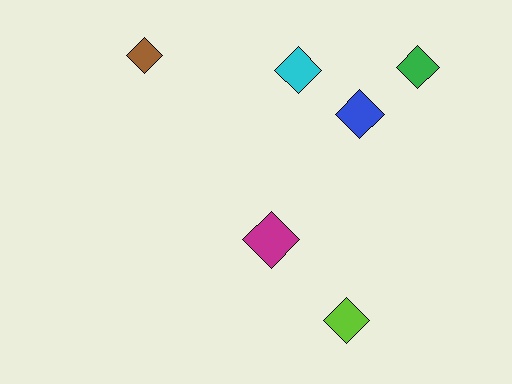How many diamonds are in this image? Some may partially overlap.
There are 6 diamonds.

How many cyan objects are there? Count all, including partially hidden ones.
There is 1 cyan object.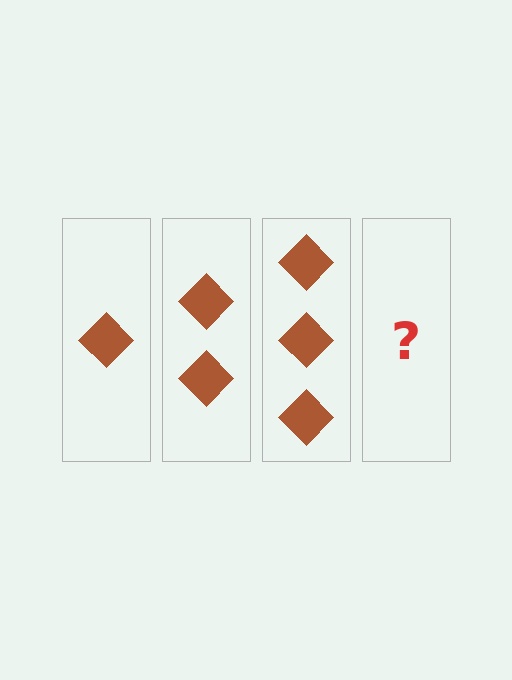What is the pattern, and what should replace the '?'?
The pattern is that each step adds one more diamond. The '?' should be 4 diamonds.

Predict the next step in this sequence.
The next step is 4 diamonds.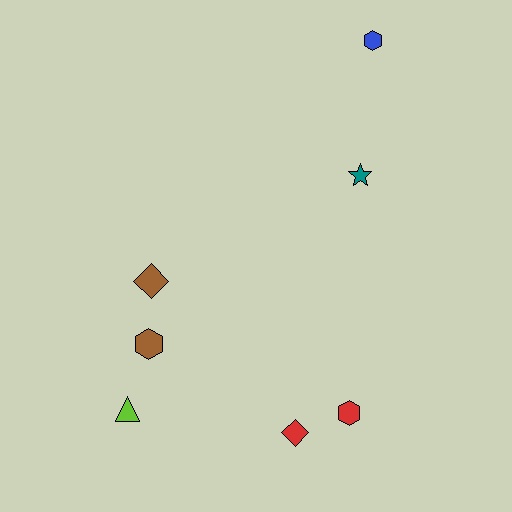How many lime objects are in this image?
There is 1 lime object.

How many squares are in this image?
There are no squares.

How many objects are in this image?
There are 7 objects.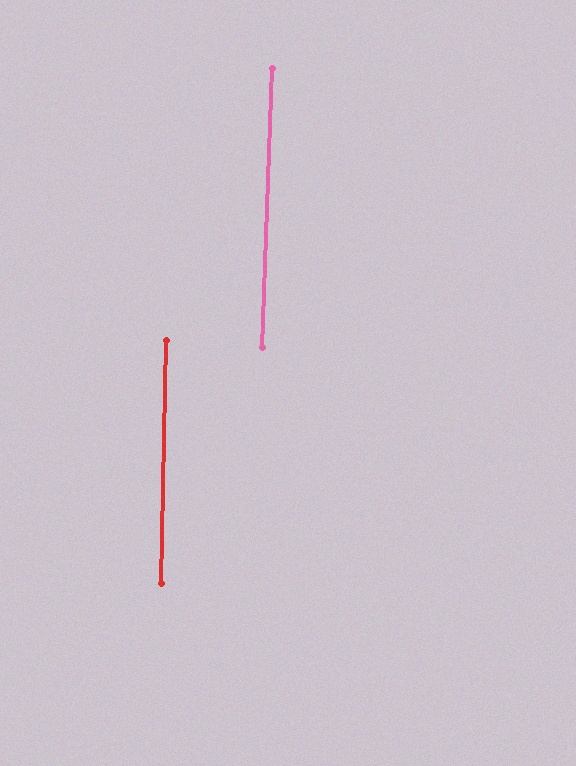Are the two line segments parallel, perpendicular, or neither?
Parallel — their directions differ by only 0.8°.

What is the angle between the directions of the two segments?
Approximately 1 degree.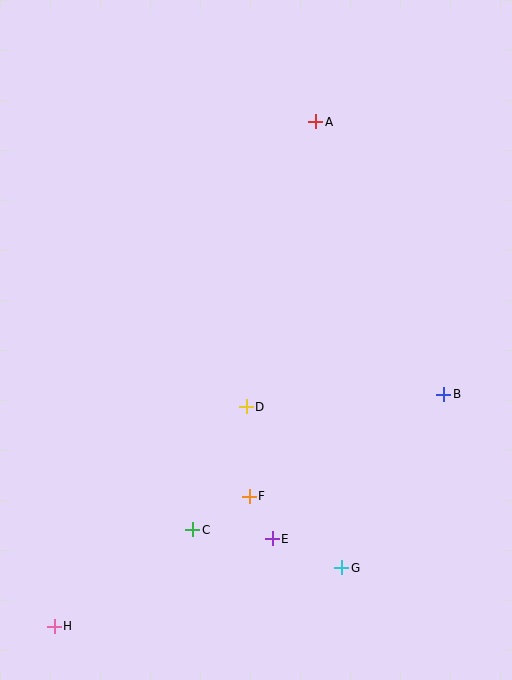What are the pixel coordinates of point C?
Point C is at (193, 530).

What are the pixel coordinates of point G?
Point G is at (342, 568).